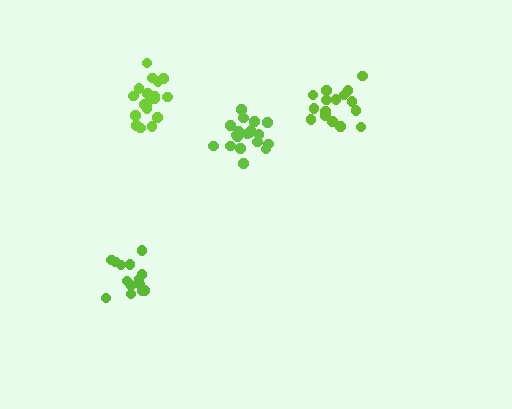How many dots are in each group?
Group 1: 16 dots, Group 2: 19 dots, Group 3: 15 dots, Group 4: 19 dots (69 total).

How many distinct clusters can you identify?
There are 4 distinct clusters.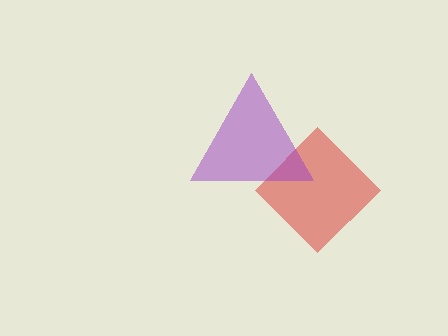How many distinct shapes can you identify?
There are 2 distinct shapes: a red diamond, a purple triangle.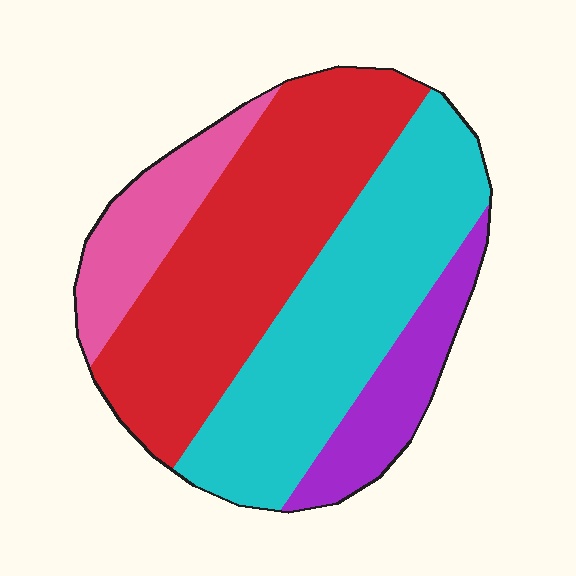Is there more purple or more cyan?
Cyan.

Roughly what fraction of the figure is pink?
Pink covers roughly 10% of the figure.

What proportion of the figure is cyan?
Cyan takes up about three eighths (3/8) of the figure.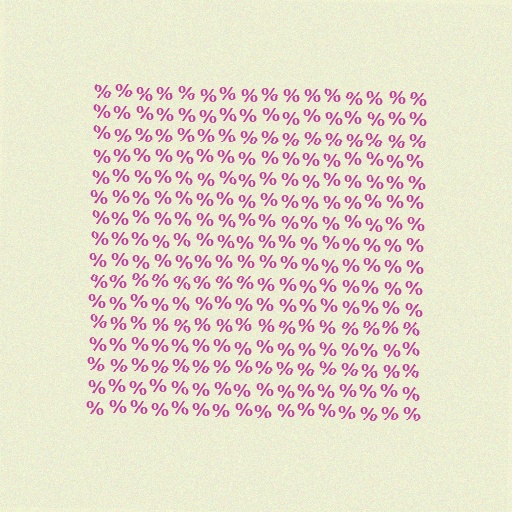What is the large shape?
The large shape is a square.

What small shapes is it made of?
It is made of small percent signs.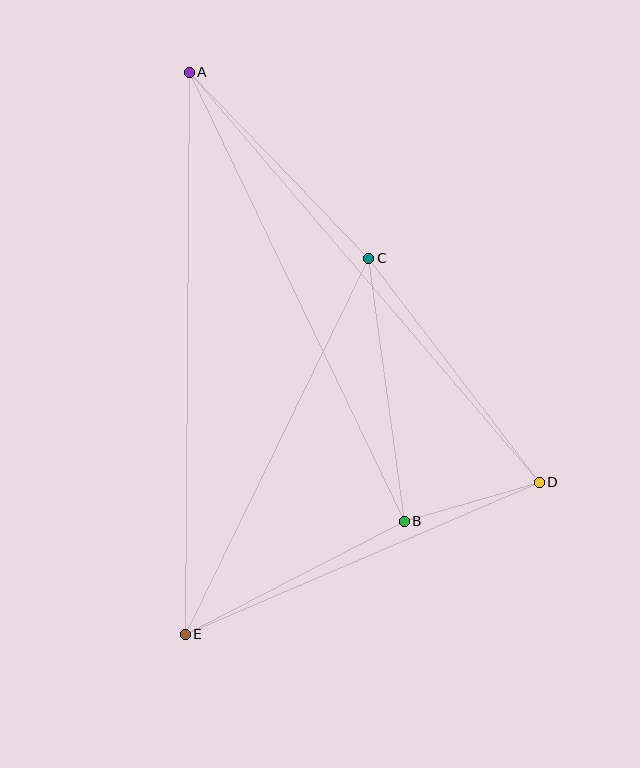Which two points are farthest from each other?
Points A and E are farthest from each other.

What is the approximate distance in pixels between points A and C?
The distance between A and C is approximately 259 pixels.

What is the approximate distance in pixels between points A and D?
The distance between A and D is approximately 539 pixels.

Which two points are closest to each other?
Points B and D are closest to each other.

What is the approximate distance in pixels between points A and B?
The distance between A and B is approximately 498 pixels.